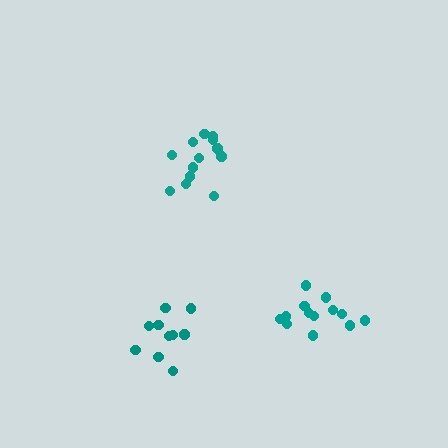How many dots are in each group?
Group 1: 13 dots, Group 2: 10 dots, Group 3: 13 dots (36 total).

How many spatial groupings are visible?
There are 3 spatial groupings.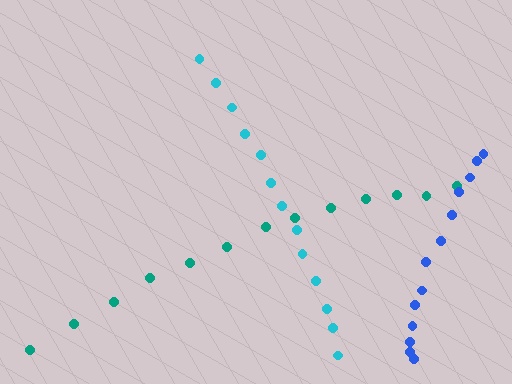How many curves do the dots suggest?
There are 3 distinct paths.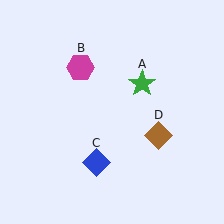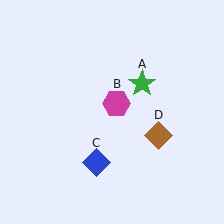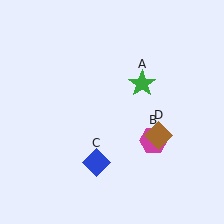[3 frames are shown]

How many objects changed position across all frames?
1 object changed position: magenta hexagon (object B).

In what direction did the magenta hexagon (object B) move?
The magenta hexagon (object B) moved down and to the right.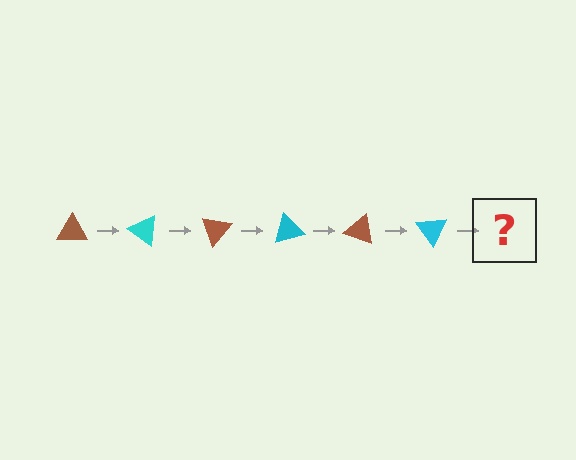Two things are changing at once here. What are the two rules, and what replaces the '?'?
The two rules are that it rotates 35 degrees each step and the color cycles through brown and cyan. The '?' should be a brown triangle, rotated 210 degrees from the start.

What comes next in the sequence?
The next element should be a brown triangle, rotated 210 degrees from the start.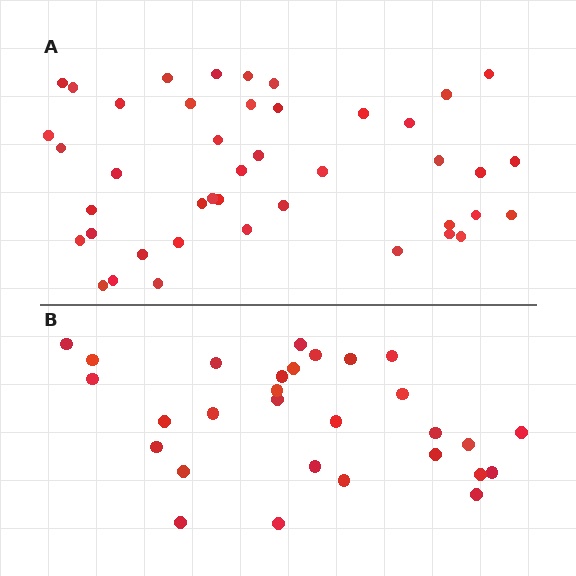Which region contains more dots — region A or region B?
Region A (the top region) has more dots.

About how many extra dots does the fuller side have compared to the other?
Region A has approximately 15 more dots than region B.